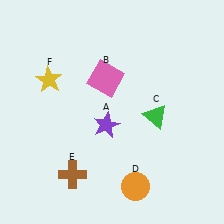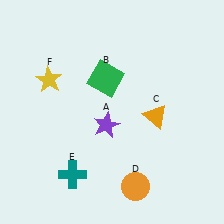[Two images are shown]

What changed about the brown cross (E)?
In Image 1, E is brown. In Image 2, it changed to teal.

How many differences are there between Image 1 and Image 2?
There are 3 differences between the two images.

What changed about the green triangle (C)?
In Image 1, C is green. In Image 2, it changed to orange.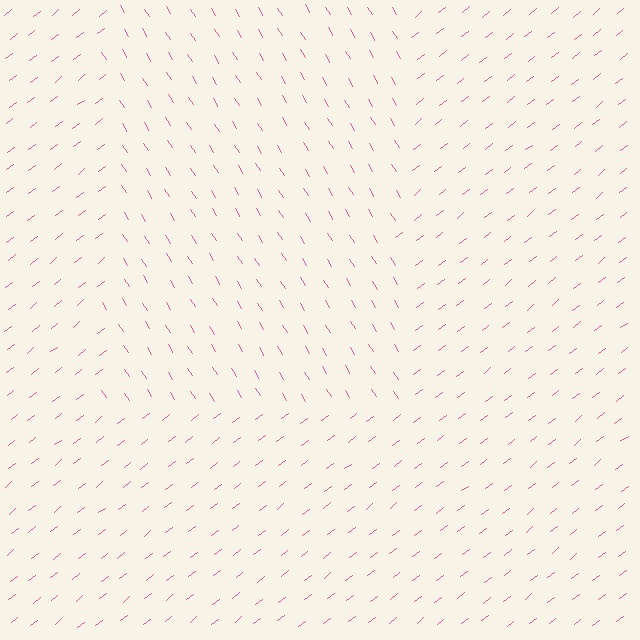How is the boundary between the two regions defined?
The boundary is defined purely by a change in line orientation (approximately 84 degrees difference). All lines are the same color and thickness.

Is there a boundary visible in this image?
Yes, there is a texture boundary formed by a change in line orientation.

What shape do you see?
I see a rectangle.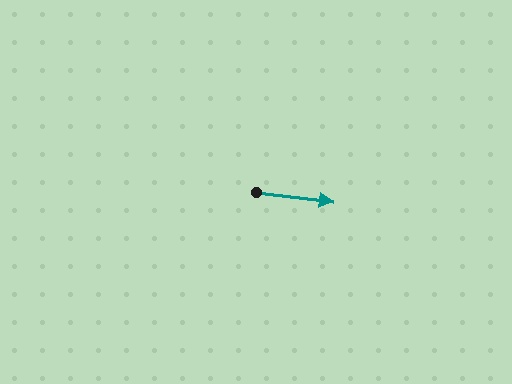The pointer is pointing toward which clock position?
Roughly 3 o'clock.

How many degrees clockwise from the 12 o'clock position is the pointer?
Approximately 97 degrees.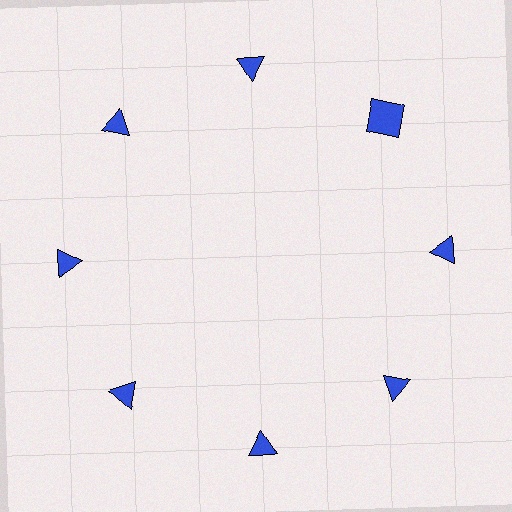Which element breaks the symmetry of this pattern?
The blue square at roughly the 2 o'clock position breaks the symmetry. All other shapes are blue triangles.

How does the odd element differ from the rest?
It has a different shape: square instead of triangle.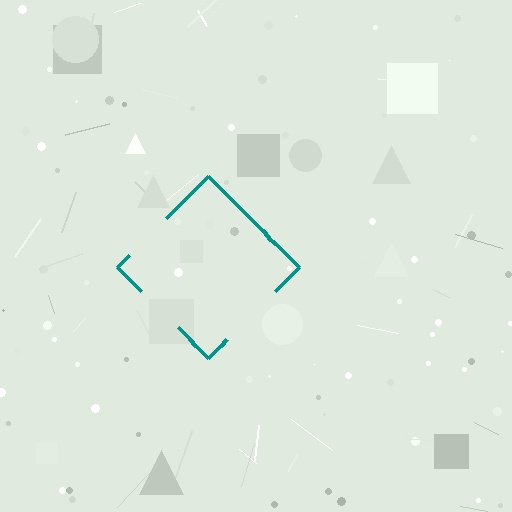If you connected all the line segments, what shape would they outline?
They would outline a diamond.